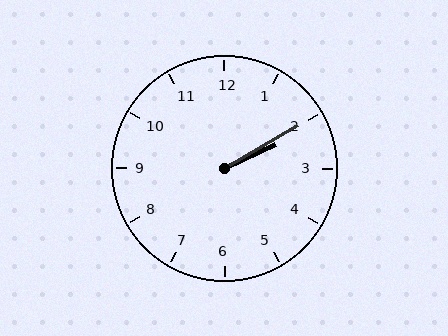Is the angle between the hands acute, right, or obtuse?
It is acute.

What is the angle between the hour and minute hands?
Approximately 5 degrees.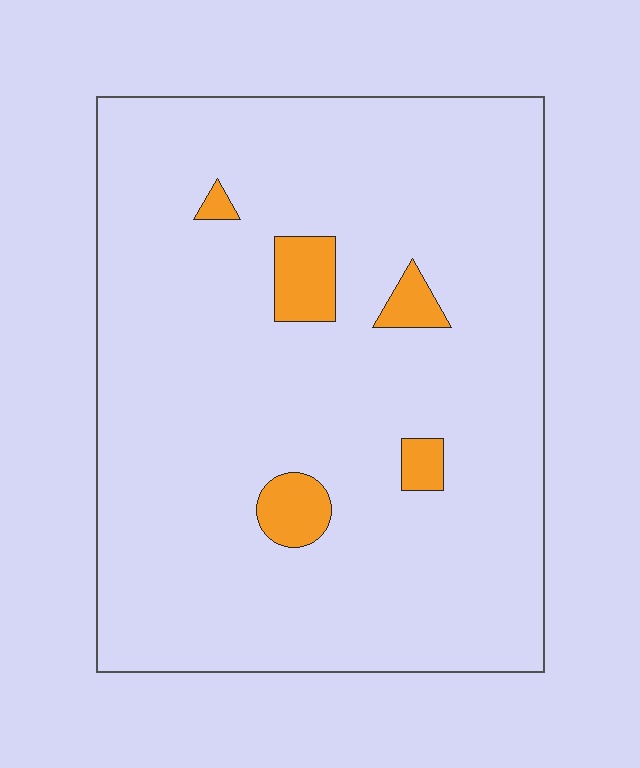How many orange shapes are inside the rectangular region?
5.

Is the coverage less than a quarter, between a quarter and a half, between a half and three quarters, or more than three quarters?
Less than a quarter.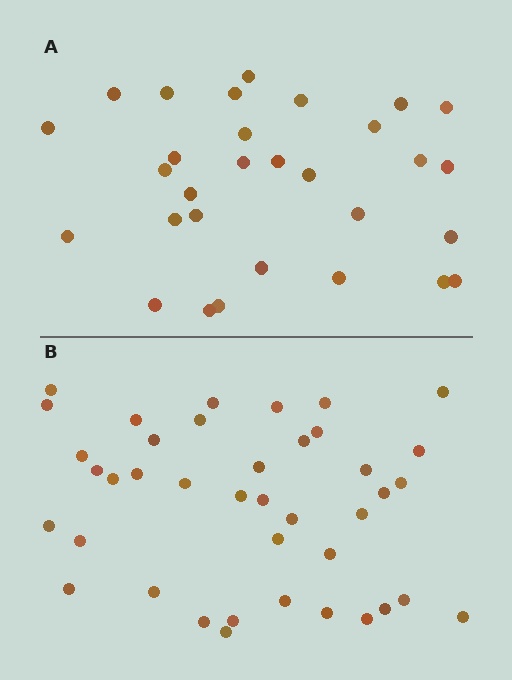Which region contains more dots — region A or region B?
Region B (the bottom region) has more dots.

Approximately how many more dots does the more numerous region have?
Region B has roughly 10 or so more dots than region A.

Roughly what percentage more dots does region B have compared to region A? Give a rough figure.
About 35% more.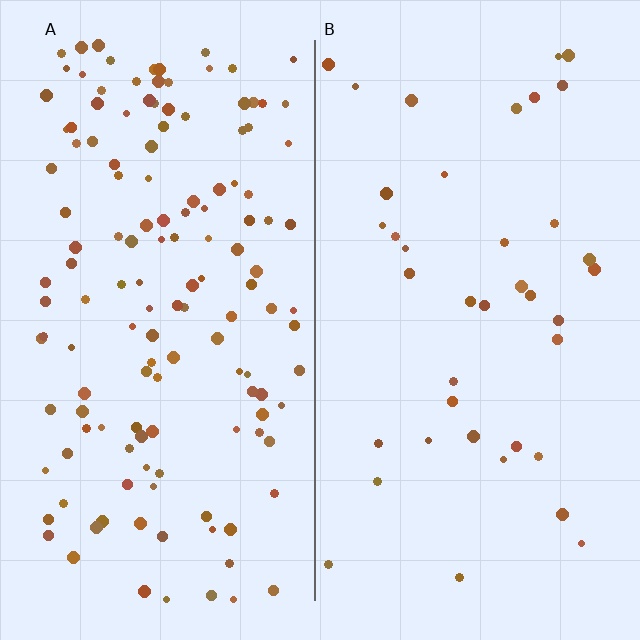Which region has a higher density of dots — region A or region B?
A (the left).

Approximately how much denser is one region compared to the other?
Approximately 3.7× — region A over region B.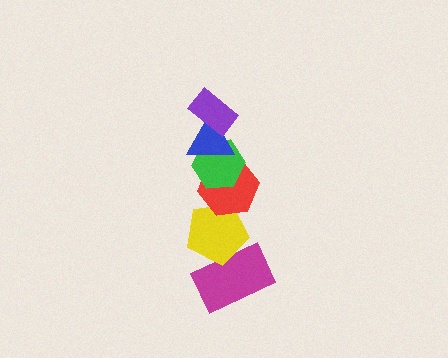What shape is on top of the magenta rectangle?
The yellow pentagon is on top of the magenta rectangle.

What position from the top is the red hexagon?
The red hexagon is 4th from the top.